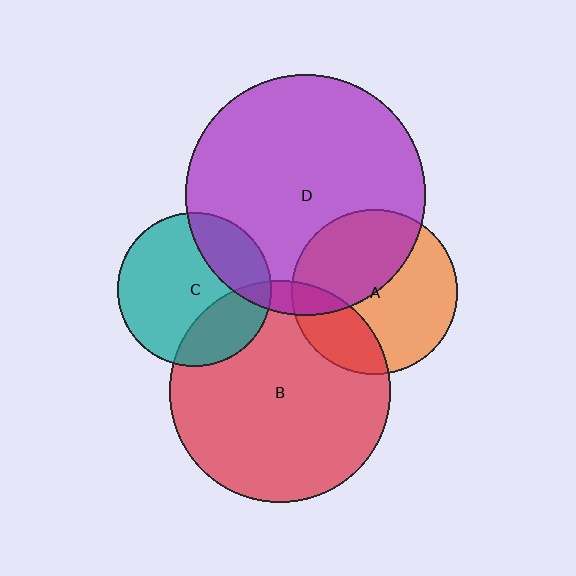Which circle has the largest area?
Circle D (purple).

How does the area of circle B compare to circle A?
Approximately 1.8 times.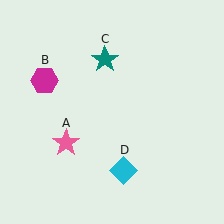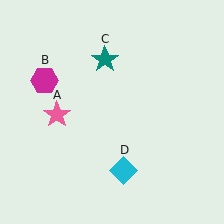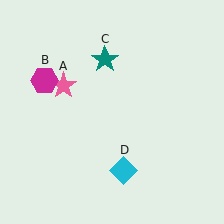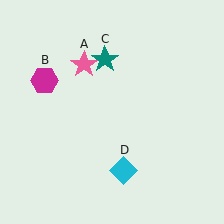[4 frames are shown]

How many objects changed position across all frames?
1 object changed position: pink star (object A).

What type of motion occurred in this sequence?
The pink star (object A) rotated clockwise around the center of the scene.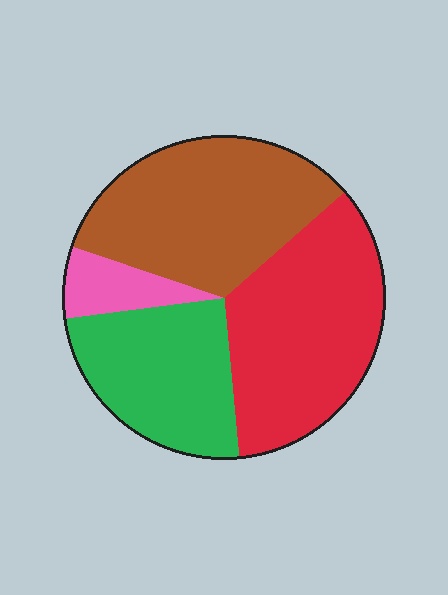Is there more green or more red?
Red.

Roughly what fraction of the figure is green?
Green covers about 25% of the figure.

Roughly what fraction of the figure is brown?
Brown takes up about one third (1/3) of the figure.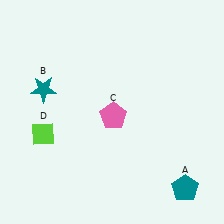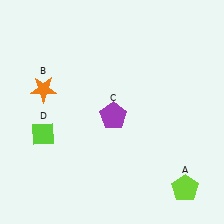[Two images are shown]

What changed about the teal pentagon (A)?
In Image 1, A is teal. In Image 2, it changed to lime.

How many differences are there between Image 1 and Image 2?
There are 3 differences between the two images.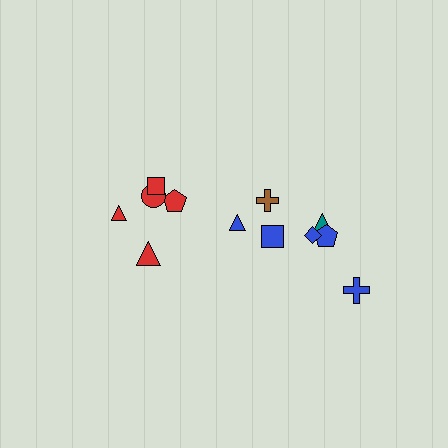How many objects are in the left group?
There are 5 objects.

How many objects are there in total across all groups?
There are 12 objects.